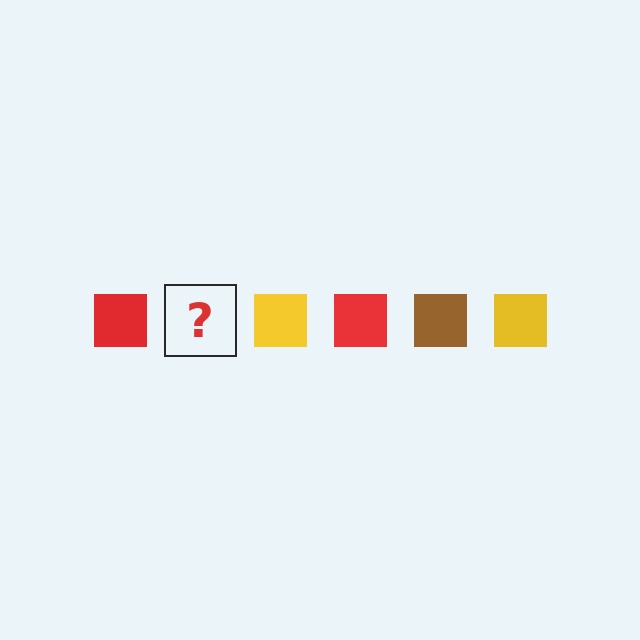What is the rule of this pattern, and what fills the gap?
The rule is that the pattern cycles through red, brown, yellow squares. The gap should be filled with a brown square.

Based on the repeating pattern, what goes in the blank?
The blank should be a brown square.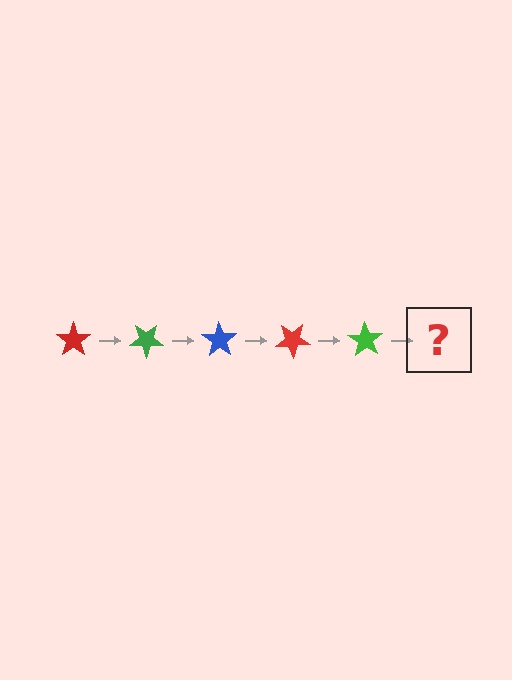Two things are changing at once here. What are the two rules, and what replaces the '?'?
The two rules are that it rotates 35 degrees each step and the color cycles through red, green, and blue. The '?' should be a blue star, rotated 175 degrees from the start.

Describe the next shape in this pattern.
It should be a blue star, rotated 175 degrees from the start.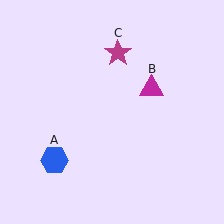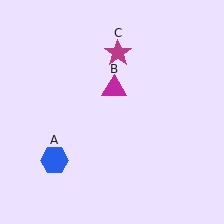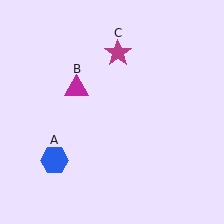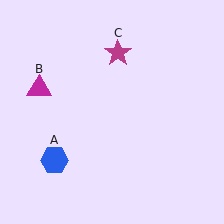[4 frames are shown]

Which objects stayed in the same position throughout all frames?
Blue hexagon (object A) and magenta star (object C) remained stationary.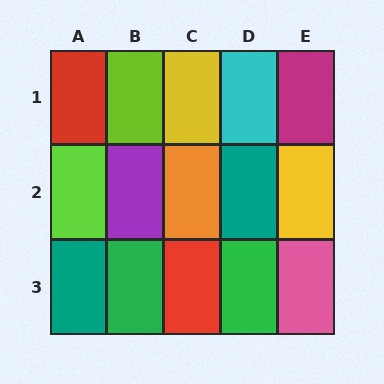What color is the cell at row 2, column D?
Teal.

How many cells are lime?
2 cells are lime.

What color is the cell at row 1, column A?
Red.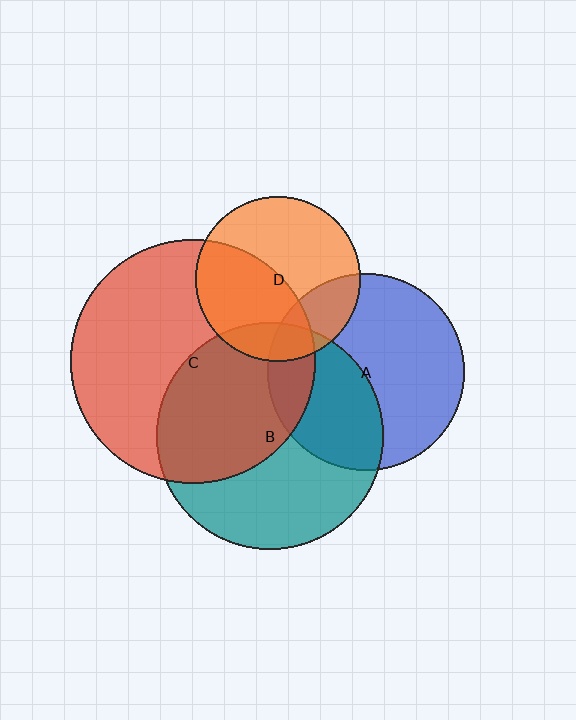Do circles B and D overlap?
Yes.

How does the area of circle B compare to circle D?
Approximately 1.9 times.